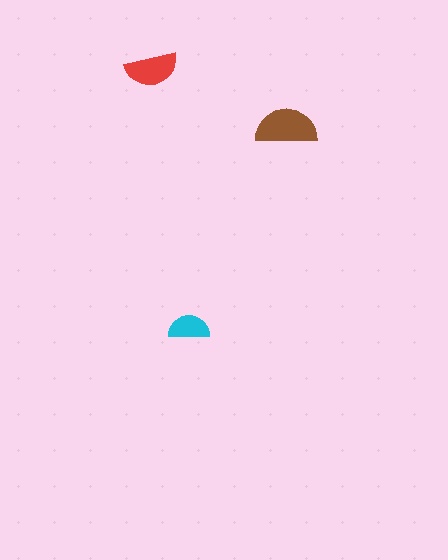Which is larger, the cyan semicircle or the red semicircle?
The red one.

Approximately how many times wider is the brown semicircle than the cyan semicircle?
About 1.5 times wider.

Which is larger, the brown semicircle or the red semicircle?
The brown one.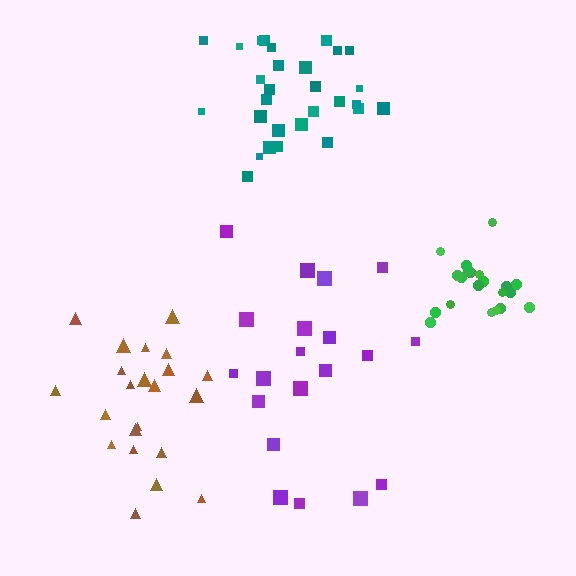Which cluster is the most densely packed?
Green.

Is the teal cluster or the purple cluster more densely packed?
Teal.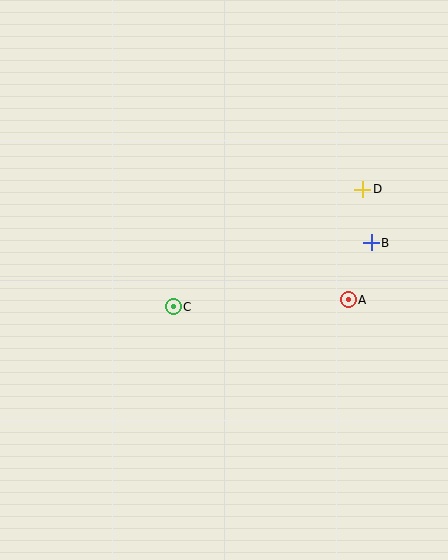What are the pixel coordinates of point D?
Point D is at (363, 189).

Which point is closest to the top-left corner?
Point C is closest to the top-left corner.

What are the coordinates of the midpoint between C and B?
The midpoint between C and B is at (272, 275).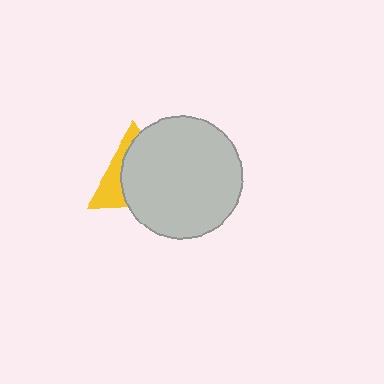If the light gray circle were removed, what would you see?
You would see the complete yellow triangle.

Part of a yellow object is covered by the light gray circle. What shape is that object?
It is a triangle.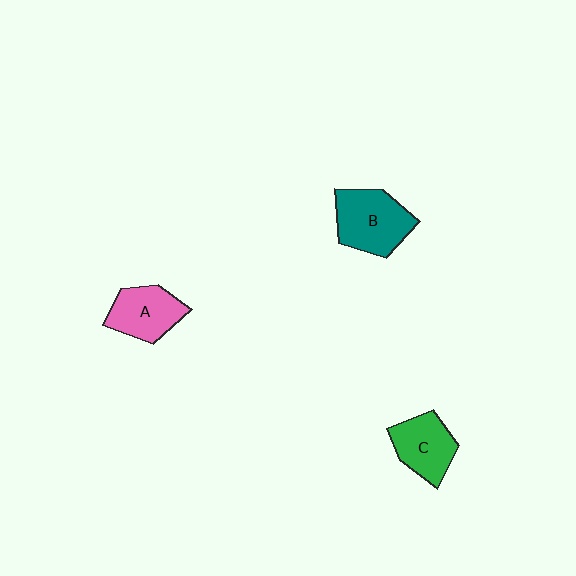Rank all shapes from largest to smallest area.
From largest to smallest: B (teal), A (pink), C (green).